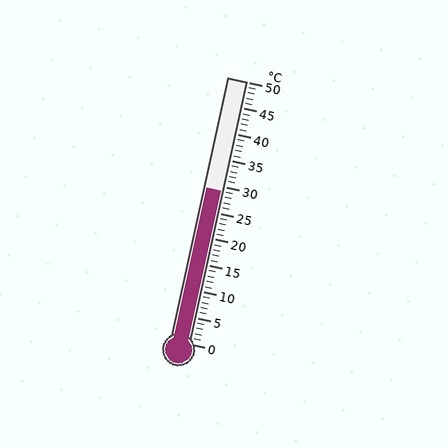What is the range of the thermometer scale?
The thermometer scale ranges from 0°C to 50°C.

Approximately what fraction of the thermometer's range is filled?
The thermometer is filled to approximately 60% of its range.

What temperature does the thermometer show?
The thermometer shows approximately 29°C.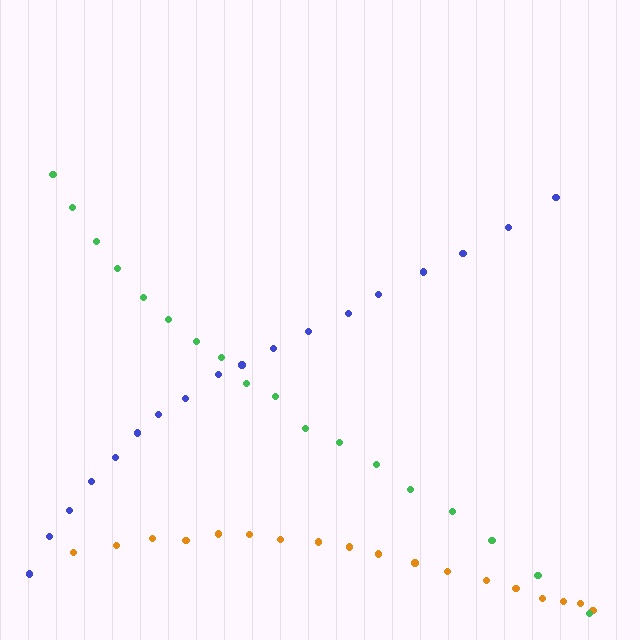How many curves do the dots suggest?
There are 3 distinct paths.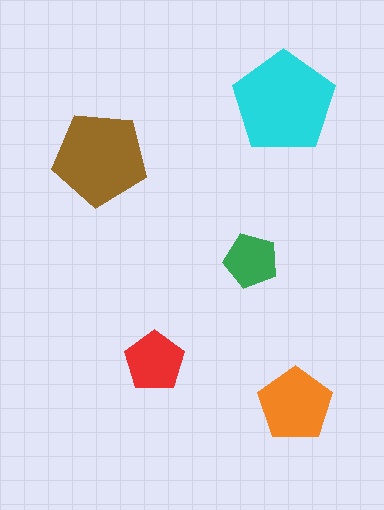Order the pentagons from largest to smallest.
the cyan one, the brown one, the orange one, the red one, the green one.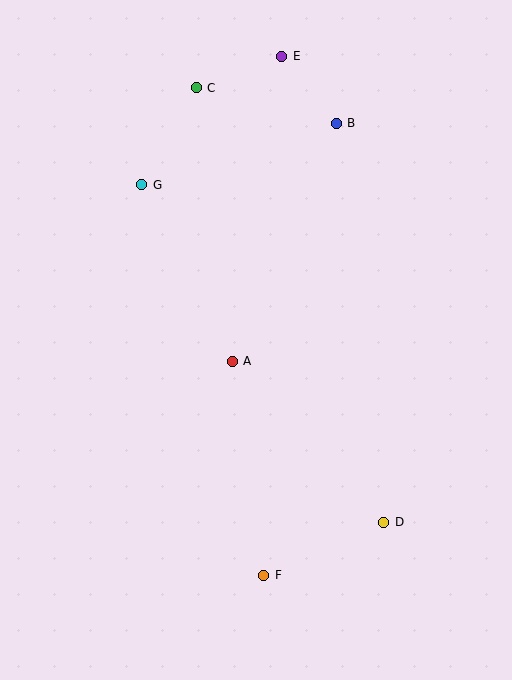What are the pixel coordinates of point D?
Point D is at (384, 522).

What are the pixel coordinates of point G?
Point G is at (142, 185).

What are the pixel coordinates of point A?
Point A is at (232, 361).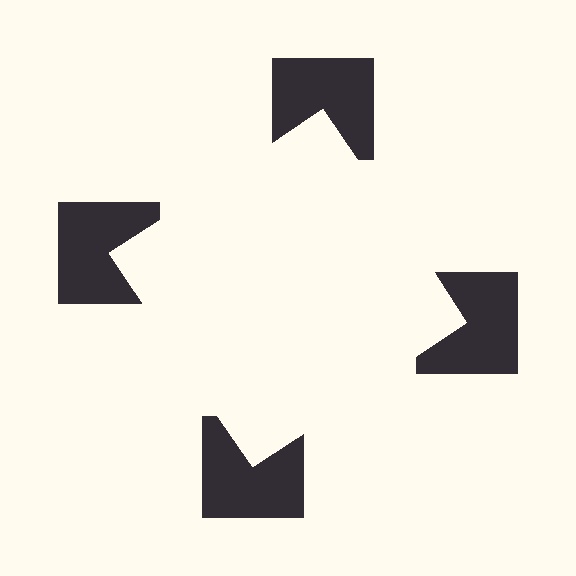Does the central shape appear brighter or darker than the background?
It typically appears slightly brighter than the background, even though no actual brightness change is drawn.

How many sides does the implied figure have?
4 sides.